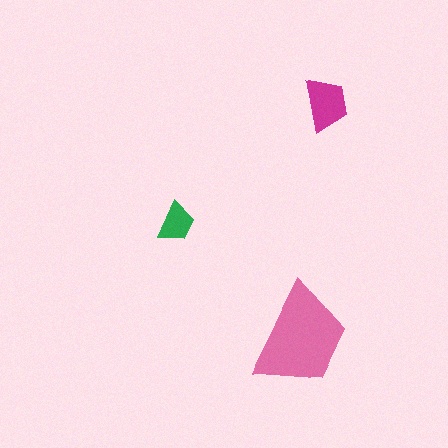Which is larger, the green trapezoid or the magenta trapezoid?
The magenta one.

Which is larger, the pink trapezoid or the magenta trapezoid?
The pink one.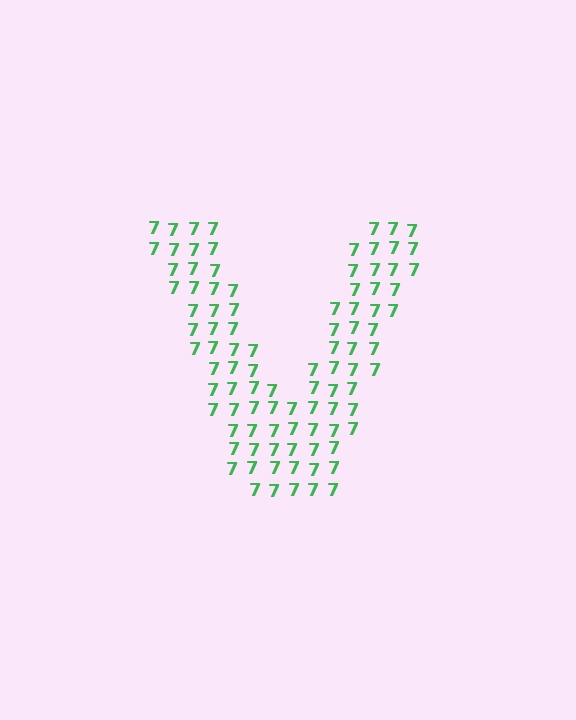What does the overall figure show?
The overall figure shows the letter V.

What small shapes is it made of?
It is made of small digit 7's.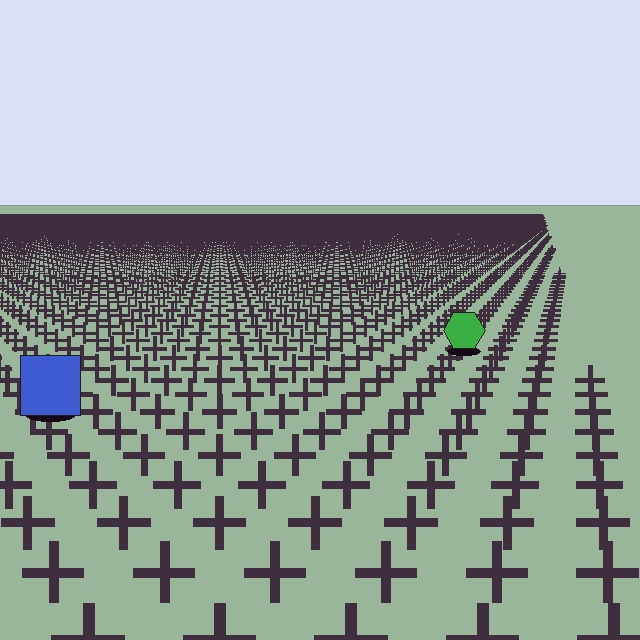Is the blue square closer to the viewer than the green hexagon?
Yes. The blue square is closer — you can tell from the texture gradient: the ground texture is coarser near it.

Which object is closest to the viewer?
The blue square is closest. The texture marks near it are larger and more spread out.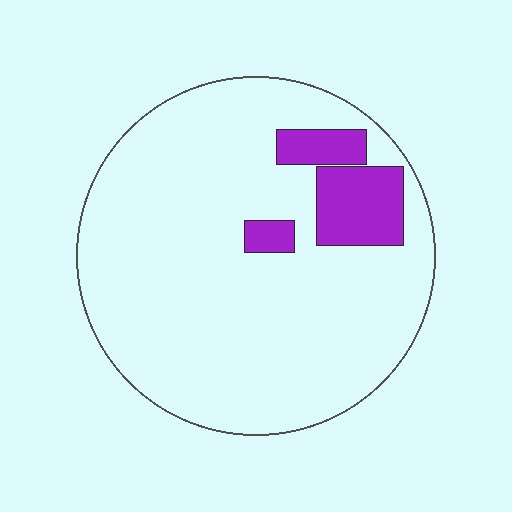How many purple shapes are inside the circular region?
3.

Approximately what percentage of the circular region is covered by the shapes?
Approximately 10%.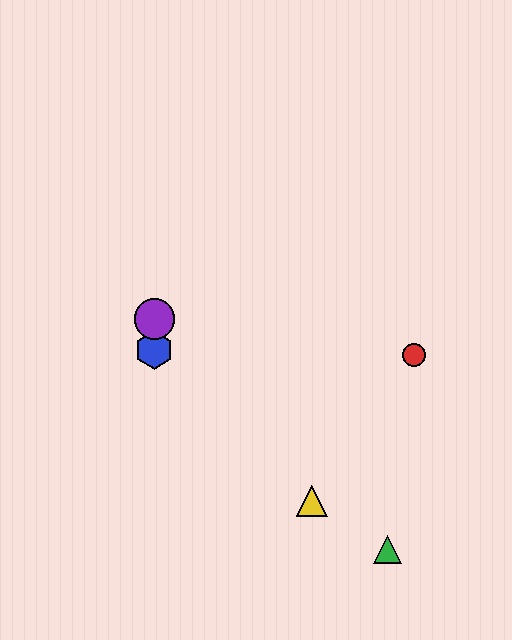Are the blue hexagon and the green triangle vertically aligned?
No, the blue hexagon is at x≈154 and the green triangle is at x≈388.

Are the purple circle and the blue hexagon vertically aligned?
Yes, both are at x≈154.